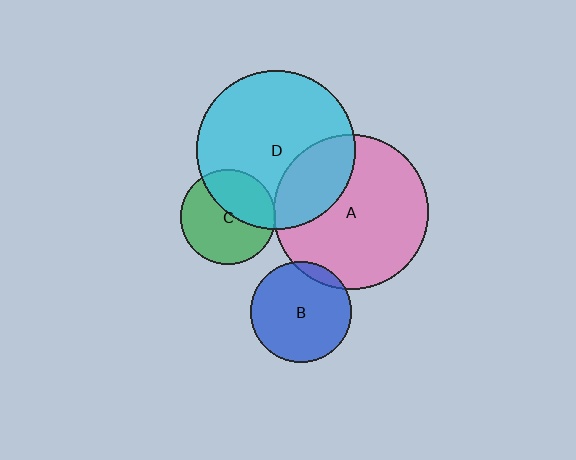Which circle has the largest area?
Circle D (cyan).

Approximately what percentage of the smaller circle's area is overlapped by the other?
Approximately 5%.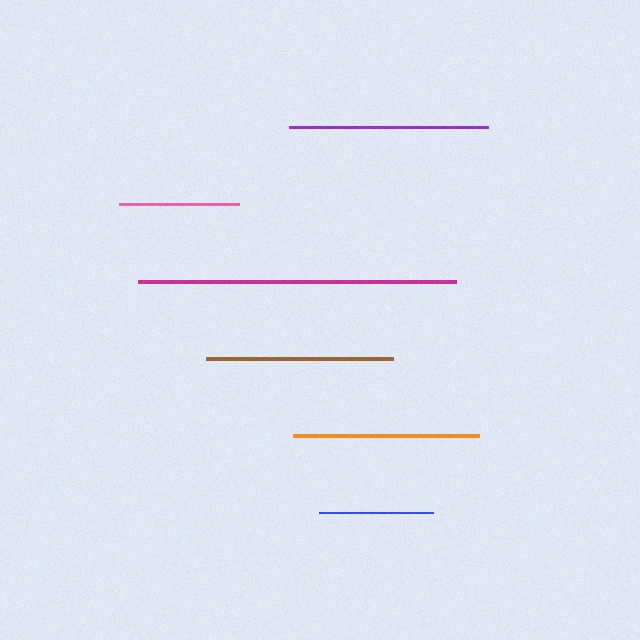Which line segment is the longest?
The magenta line is the longest at approximately 318 pixels.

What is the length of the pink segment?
The pink segment is approximately 120 pixels long.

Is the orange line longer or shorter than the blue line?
The orange line is longer than the blue line.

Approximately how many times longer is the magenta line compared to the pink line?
The magenta line is approximately 2.7 times the length of the pink line.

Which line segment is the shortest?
The blue line is the shortest at approximately 114 pixels.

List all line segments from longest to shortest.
From longest to shortest: magenta, purple, brown, orange, pink, blue.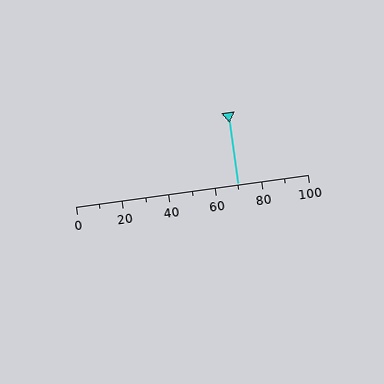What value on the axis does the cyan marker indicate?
The marker indicates approximately 70.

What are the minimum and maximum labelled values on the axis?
The axis runs from 0 to 100.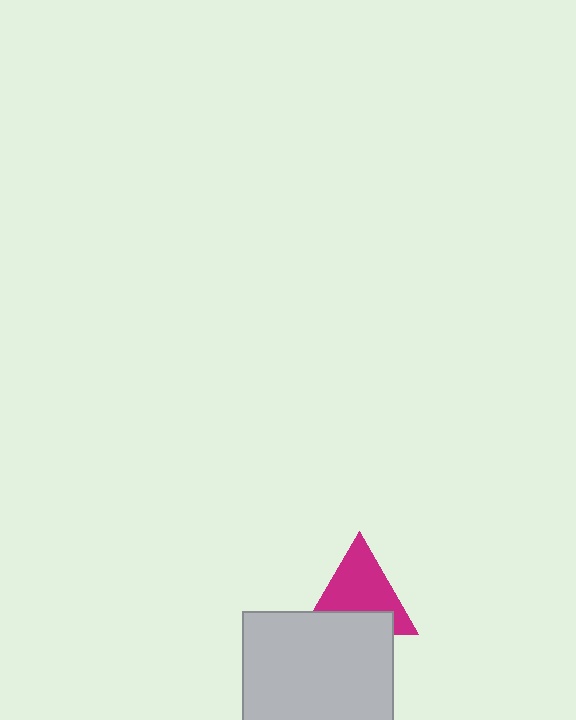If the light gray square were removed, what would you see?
You would see the complete magenta triangle.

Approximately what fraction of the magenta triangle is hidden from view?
Roughly 33% of the magenta triangle is hidden behind the light gray square.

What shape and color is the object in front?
The object in front is a light gray square.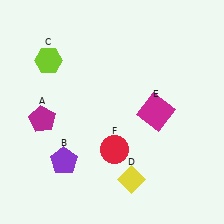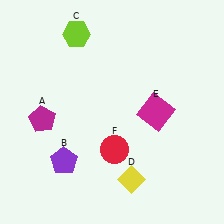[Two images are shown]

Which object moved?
The lime hexagon (C) moved right.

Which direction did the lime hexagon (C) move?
The lime hexagon (C) moved right.